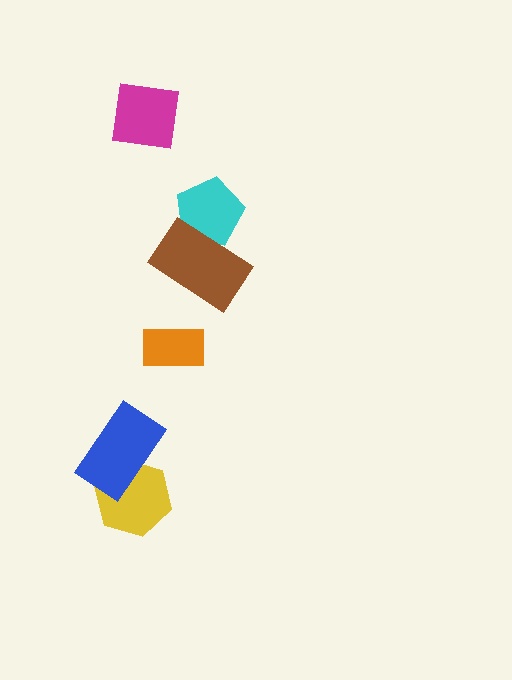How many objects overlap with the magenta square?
0 objects overlap with the magenta square.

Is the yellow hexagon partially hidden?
Yes, it is partially covered by another shape.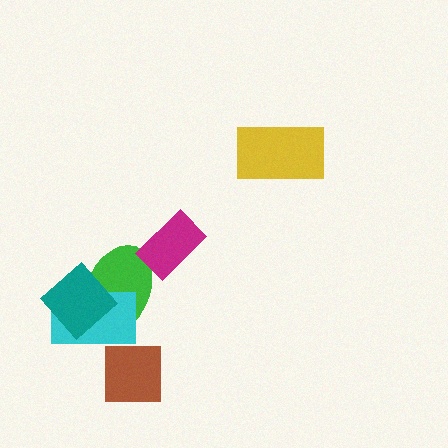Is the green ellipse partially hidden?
Yes, it is partially covered by another shape.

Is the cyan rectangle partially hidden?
Yes, it is partially covered by another shape.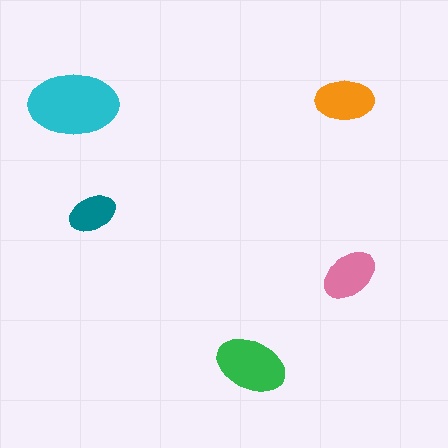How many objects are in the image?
There are 5 objects in the image.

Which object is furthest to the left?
The cyan ellipse is leftmost.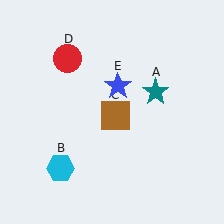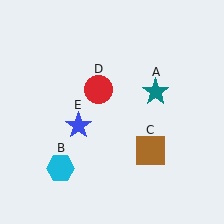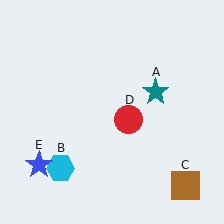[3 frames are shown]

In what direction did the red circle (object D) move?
The red circle (object D) moved down and to the right.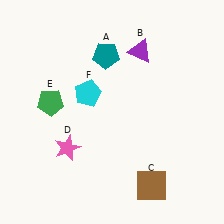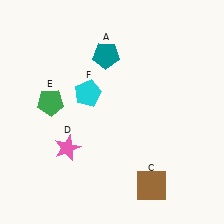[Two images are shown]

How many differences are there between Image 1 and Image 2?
There is 1 difference between the two images.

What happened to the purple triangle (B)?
The purple triangle (B) was removed in Image 2. It was in the top-right area of Image 1.